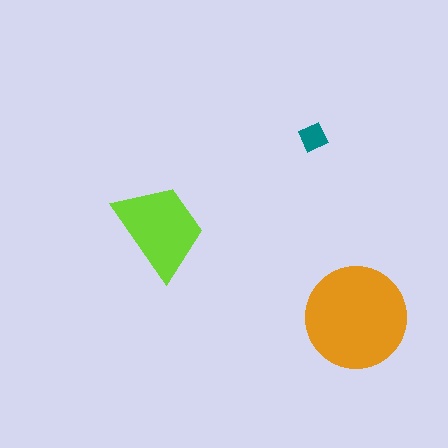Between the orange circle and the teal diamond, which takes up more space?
The orange circle.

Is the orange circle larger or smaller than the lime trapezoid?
Larger.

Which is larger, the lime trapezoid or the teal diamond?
The lime trapezoid.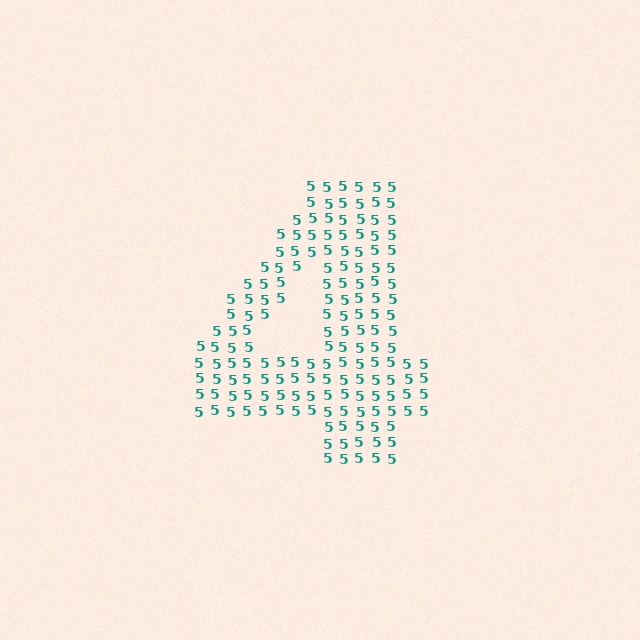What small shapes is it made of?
It is made of small digit 5's.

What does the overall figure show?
The overall figure shows the digit 4.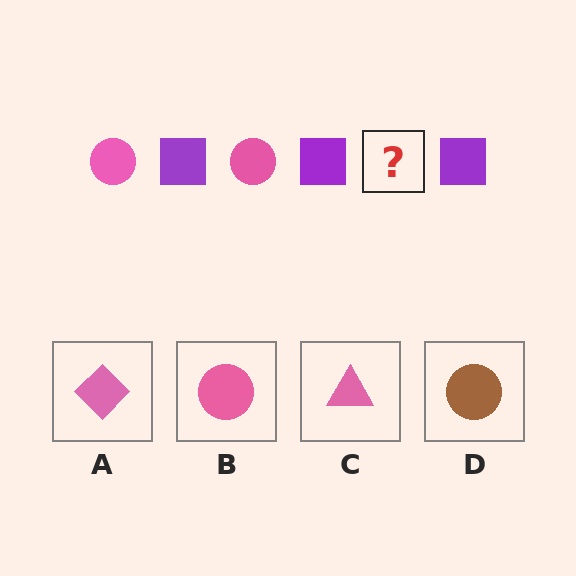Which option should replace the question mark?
Option B.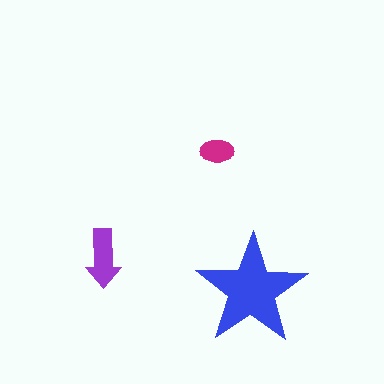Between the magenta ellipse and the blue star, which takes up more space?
The blue star.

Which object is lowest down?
The blue star is bottommost.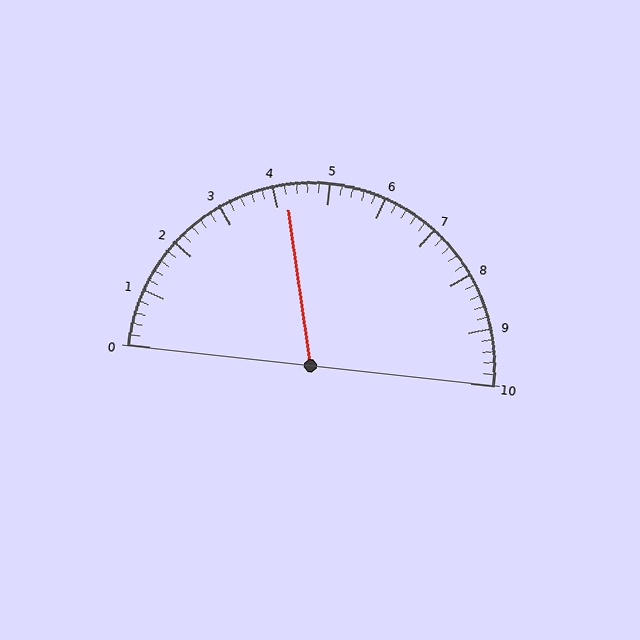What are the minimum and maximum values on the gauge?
The gauge ranges from 0 to 10.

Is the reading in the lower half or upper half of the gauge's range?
The reading is in the lower half of the range (0 to 10).